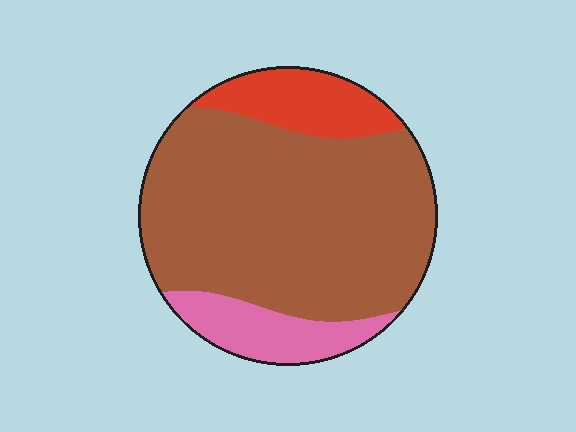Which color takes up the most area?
Brown, at roughly 75%.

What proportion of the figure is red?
Red takes up about one eighth (1/8) of the figure.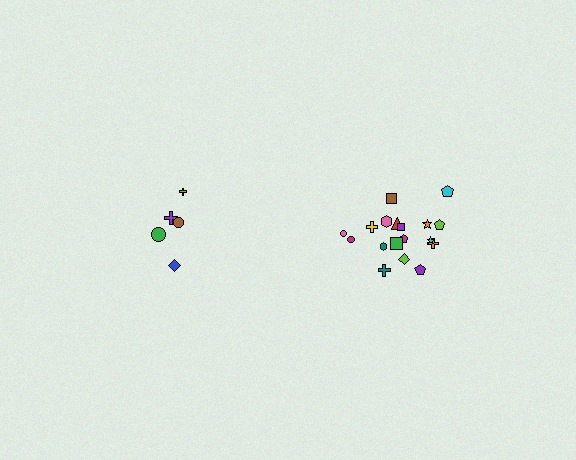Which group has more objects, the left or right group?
The right group.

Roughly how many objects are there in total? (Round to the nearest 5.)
Roughly 25 objects in total.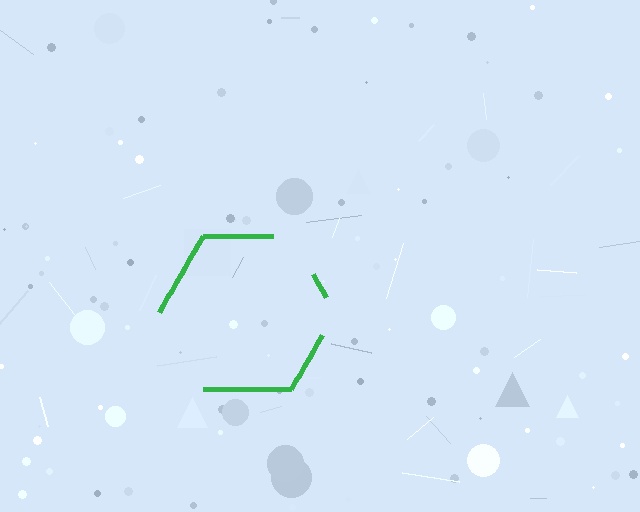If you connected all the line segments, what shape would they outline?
They would outline a hexagon.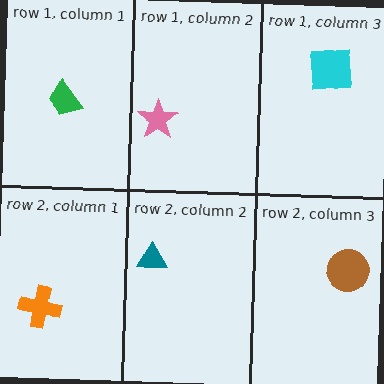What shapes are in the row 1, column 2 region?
The pink star.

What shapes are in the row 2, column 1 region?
The orange cross.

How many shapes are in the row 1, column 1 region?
1.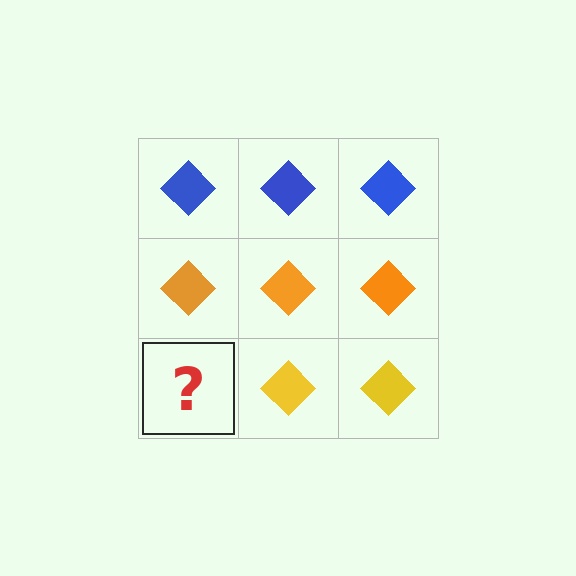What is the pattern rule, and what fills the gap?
The rule is that each row has a consistent color. The gap should be filled with a yellow diamond.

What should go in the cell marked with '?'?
The missing cell should contain a yellow diamond.